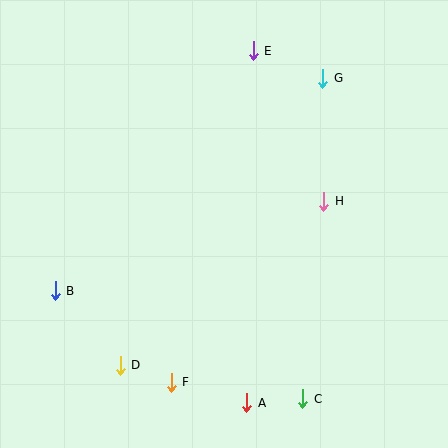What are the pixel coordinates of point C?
Point C is at (303, 399).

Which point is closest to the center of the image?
Point H at (324, 201) is closest to the center.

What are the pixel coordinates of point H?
Point H is at (324, 201).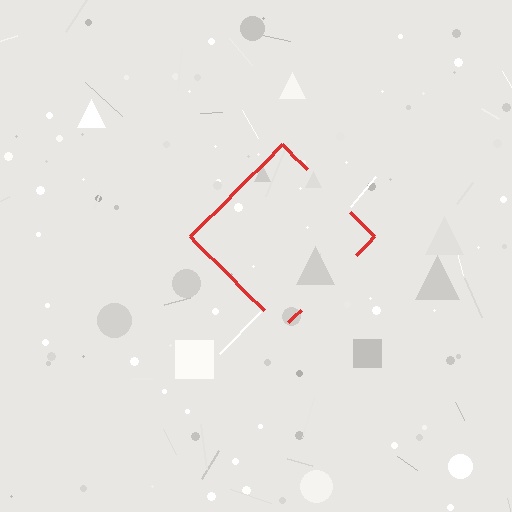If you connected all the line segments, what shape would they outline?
They would outline a diamond.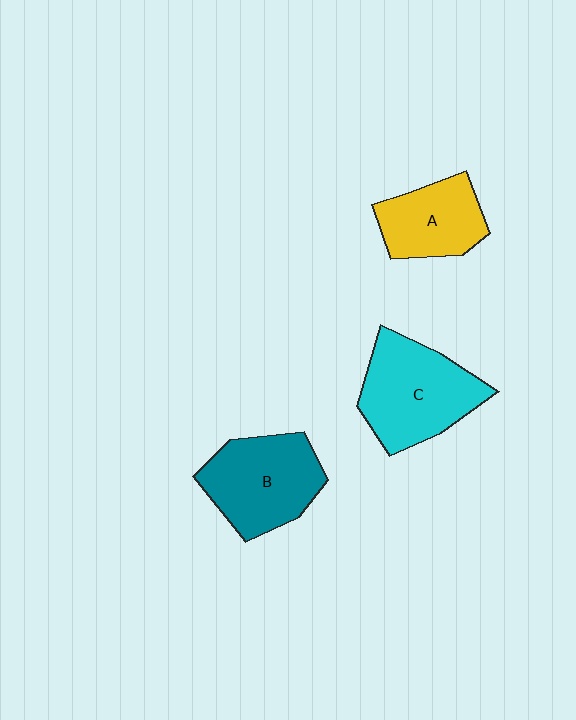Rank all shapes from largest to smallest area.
From largest to smallest: C (cyan), B (teal), A (yellow).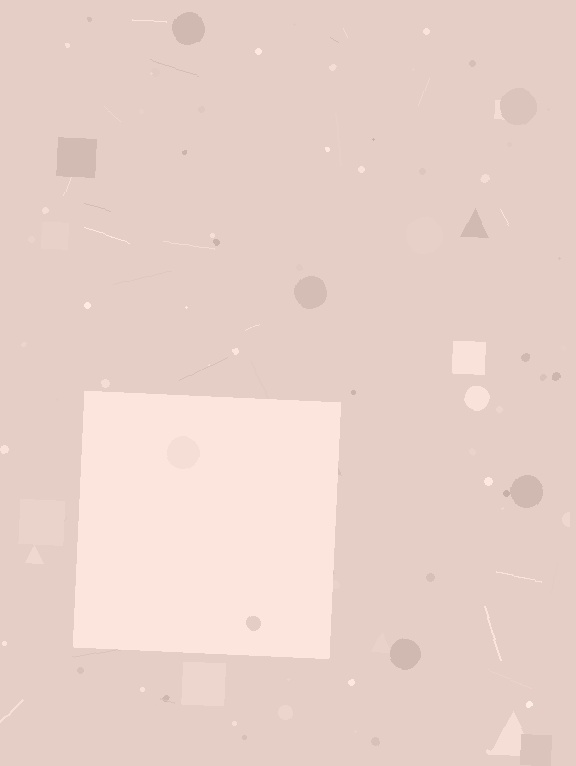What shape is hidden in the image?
A square is hidden in the image.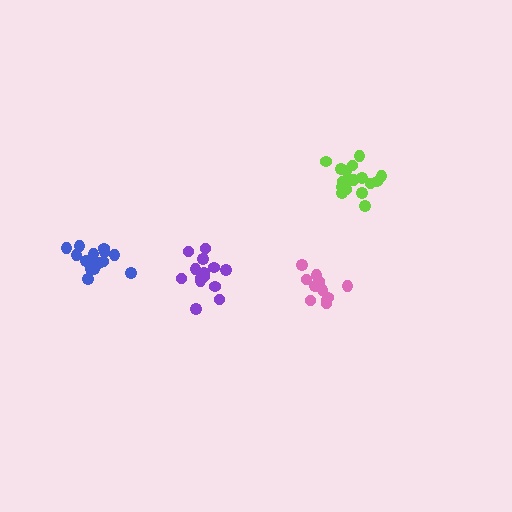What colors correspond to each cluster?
The clusters are colored: pink, purple, blue, lime.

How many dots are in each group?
Group 1: 11 dots, Group 2: 15 dots, Group 3: 16 dots, Group 4: 17 dots (59 total).